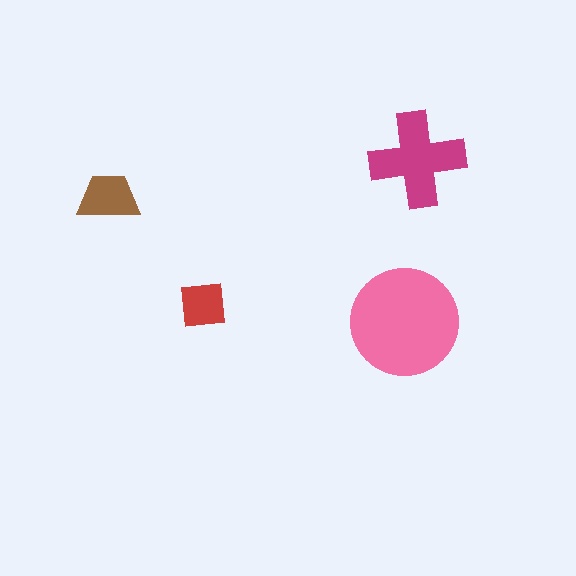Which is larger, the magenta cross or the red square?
The magenta cross.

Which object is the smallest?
The red square.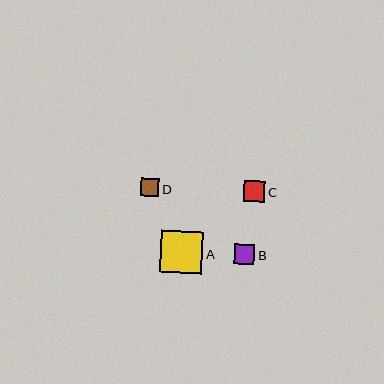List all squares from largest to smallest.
From largest to smallest: A, C, B, D.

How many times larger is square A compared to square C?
Square A is approximately 2.0 times the size of square C.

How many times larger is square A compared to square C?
Square A is approximately 2.0 times the size of square C.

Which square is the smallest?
Square D is the smallest with a size of approximately 18 pixels.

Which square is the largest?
Square A is the largest with a size of approximately 43 pixels.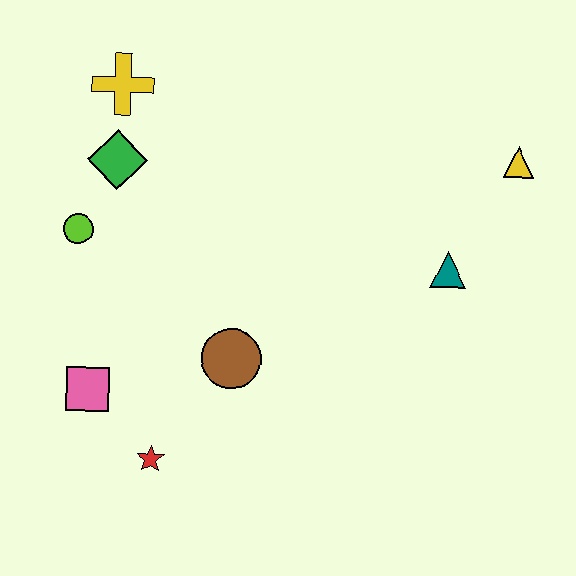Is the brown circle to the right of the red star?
Yes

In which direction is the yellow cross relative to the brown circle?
The yellow cross is above the brown circle.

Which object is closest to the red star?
The pink square is closest to the red star.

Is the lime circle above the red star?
Yes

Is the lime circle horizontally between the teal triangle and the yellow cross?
No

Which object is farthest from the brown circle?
The yellow triangle is farthest from the brown circle.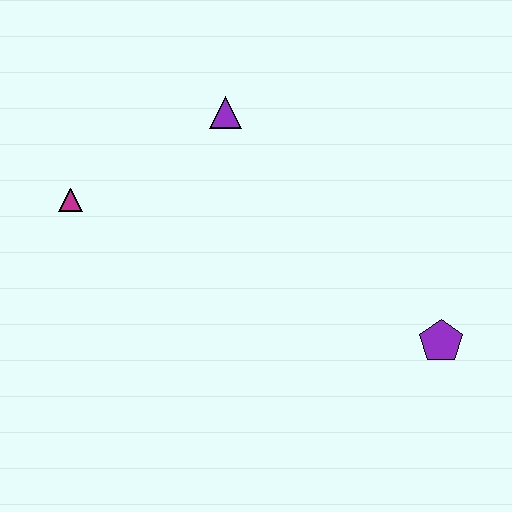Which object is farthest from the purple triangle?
The purple pentagon is farthest from the purple triangle.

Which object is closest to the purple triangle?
The magenta triangle is closest to the purple triangle.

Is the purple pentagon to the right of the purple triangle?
Yes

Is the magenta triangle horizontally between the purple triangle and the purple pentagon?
No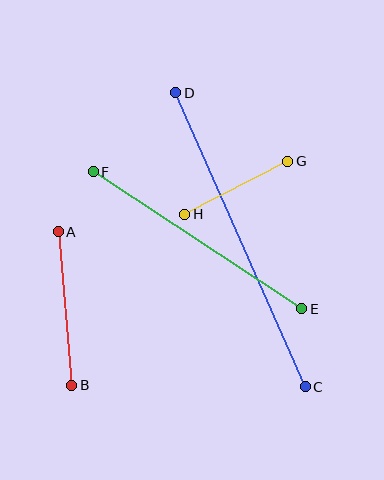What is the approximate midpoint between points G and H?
The midpoint is at approximately (236, 188) pixels.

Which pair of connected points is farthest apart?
Points C and D are farthest apart.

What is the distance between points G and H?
The distance is approximately 116 pixels.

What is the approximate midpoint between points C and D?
The midpoint is at approximately (240, 240) pixels.